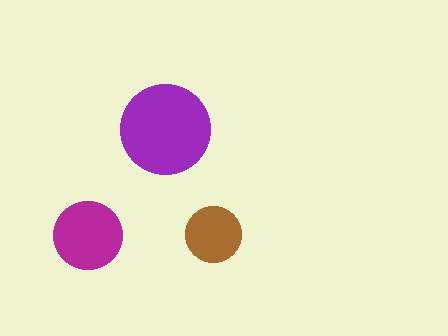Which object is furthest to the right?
The brown circle is rightmost.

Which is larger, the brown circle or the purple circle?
The purple one.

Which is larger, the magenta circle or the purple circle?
The purple one.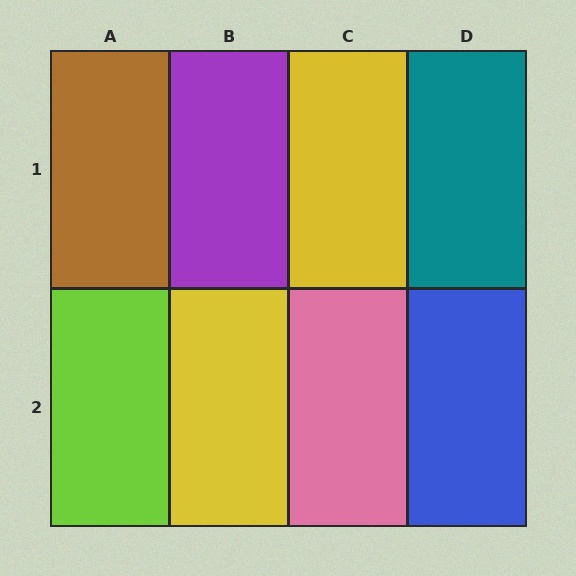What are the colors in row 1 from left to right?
Brown, purple, yellow, teal.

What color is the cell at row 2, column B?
Yellow.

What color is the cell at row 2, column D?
Blue.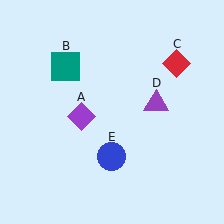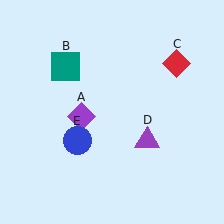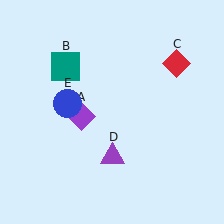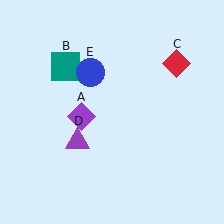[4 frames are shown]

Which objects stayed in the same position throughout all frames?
Purple diamond (object A) and teal square (object B) and red diamond (object C) remained stationary.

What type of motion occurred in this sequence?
The purple triangle (object D), blue circle (object E) rotated clockwise around the center of the scene.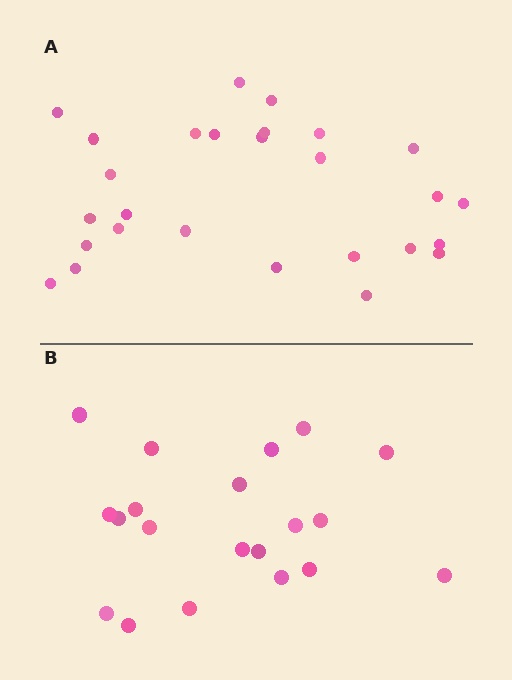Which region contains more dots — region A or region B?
Region A (the top region) has more dots.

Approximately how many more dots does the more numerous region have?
Region A has roughly 8 or so more dots than region B.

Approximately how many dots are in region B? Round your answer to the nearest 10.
About 20 dots.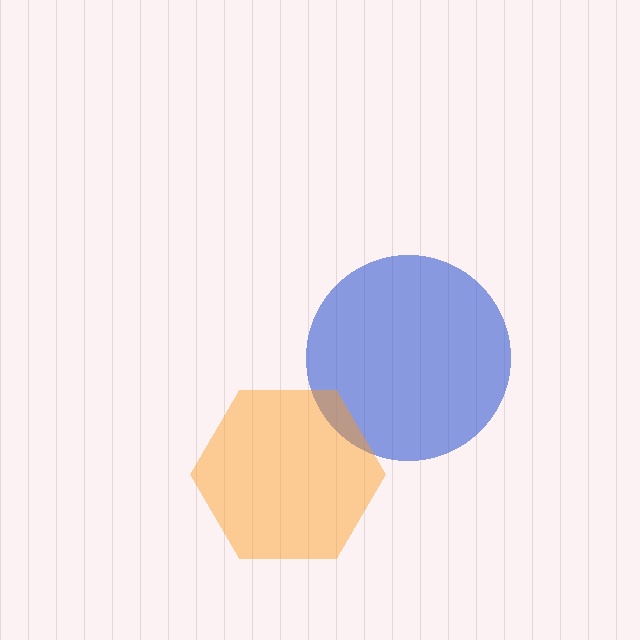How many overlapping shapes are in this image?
There are 2 overlapping shapes in the image.